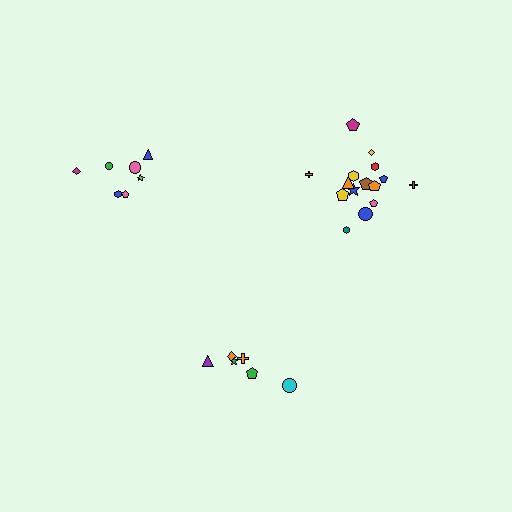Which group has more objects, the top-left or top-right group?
The top-right group.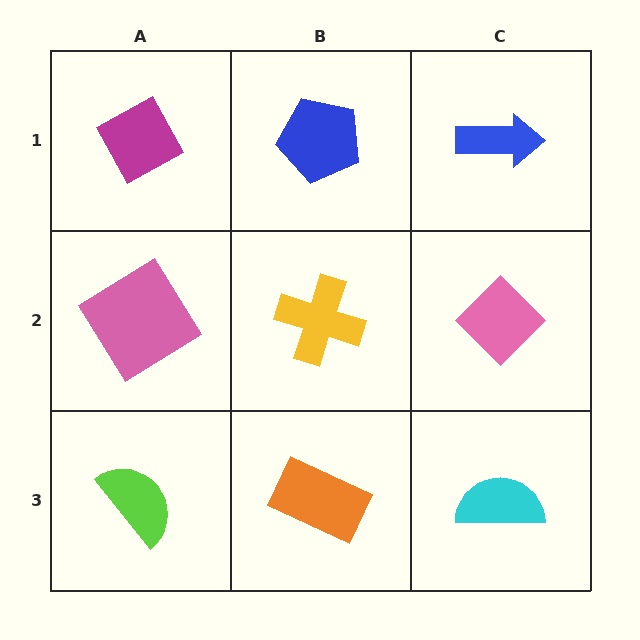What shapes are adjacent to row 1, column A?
A pink diamond (row 2, column A), a blue pentagon (row 1, column B).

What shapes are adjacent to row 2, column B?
A blue pentagon (row 1, column B), an orange rectangle (row 3, column B), a pink diamond (row 2, column A), a pink diamond (row 2, column C).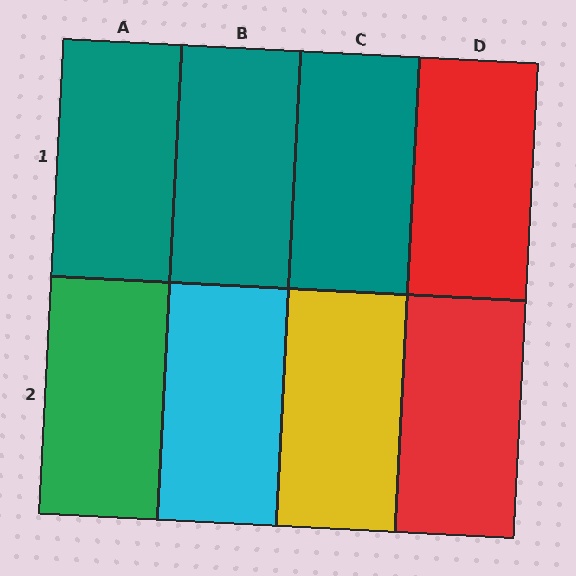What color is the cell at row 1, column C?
Teal.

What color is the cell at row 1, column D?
Red.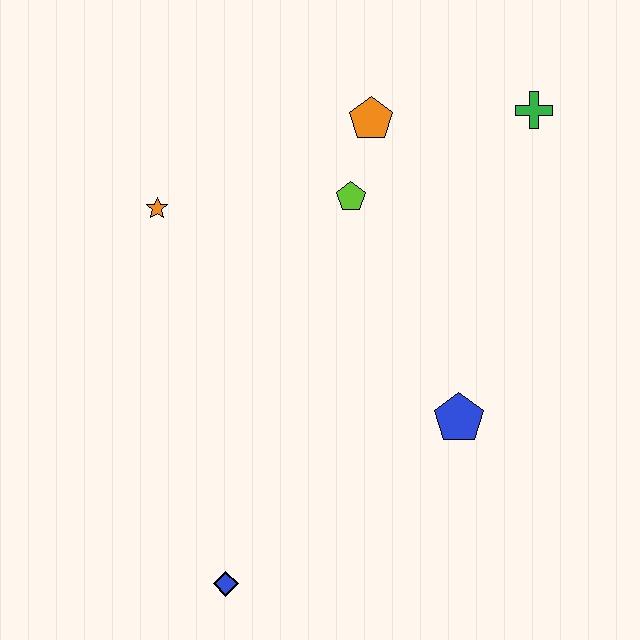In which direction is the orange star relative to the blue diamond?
The orange star is above the blue diamond.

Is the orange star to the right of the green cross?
No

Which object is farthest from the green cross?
The blue diamond is farthest from the green cross.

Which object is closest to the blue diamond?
The blue pentagon is closest to the blue diamond.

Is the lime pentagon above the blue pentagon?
Yes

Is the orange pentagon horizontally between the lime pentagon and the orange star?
No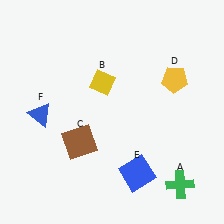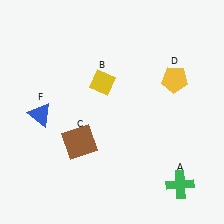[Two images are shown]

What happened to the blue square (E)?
The blue square (E) was removed in Image 2. It was in the bottom-right area of Image 1.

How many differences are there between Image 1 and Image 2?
There is 1 difference between the two images.